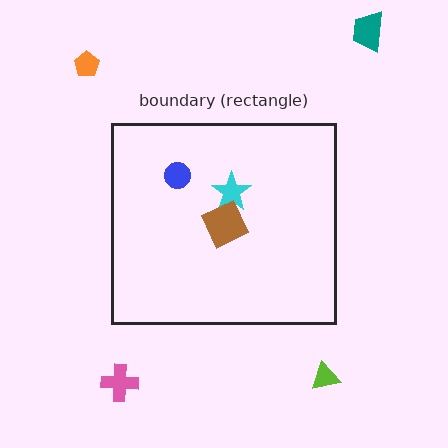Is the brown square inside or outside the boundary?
Inside.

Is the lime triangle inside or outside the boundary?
Outside.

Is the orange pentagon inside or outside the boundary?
Outside.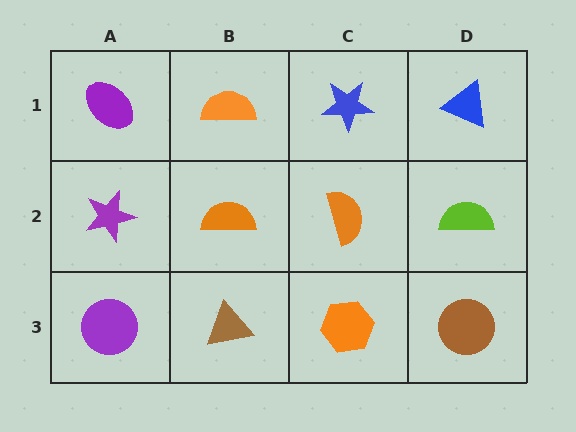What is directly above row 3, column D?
A lime semicircle.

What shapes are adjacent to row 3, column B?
An orange semicircle (row 2, column B), a purple circle (row 3, column A), an orange hexagon (row 3, column C).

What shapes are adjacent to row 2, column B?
An orange semicircle (row 1, column B), a brown triangle (row 3, column B), a purple star (row 2, column A), an orange semicircle (row 2, column C).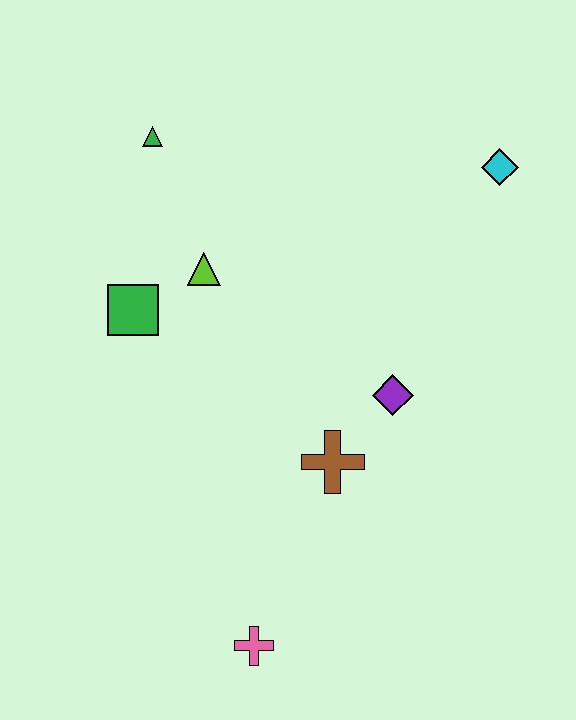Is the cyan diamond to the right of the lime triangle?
Yes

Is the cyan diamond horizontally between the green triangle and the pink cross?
No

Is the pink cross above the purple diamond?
No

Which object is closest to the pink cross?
The brown cross is closest to the pink cross.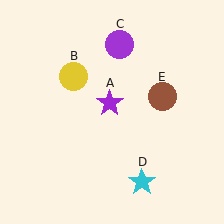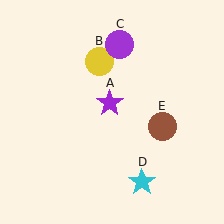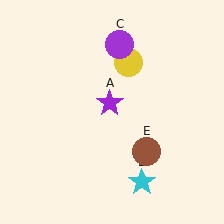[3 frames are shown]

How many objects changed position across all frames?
2 objects changed position: yellow circle (object B), brown circle (object E).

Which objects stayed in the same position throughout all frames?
Purple star (object A) and purple circle (object C) and cyan star (object D) remained stationary.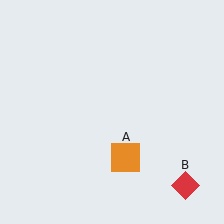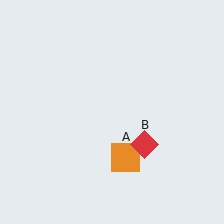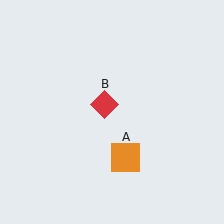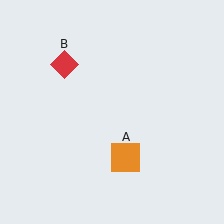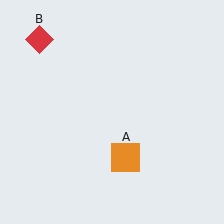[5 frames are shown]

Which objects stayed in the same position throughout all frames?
Orange square (object A) remained stationary.